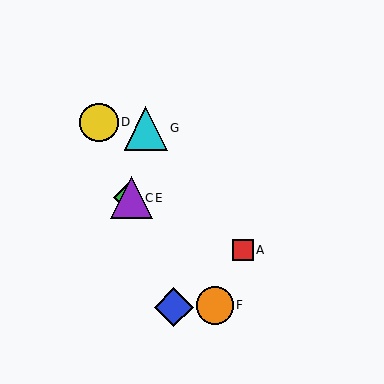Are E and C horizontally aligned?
Yes, both are at y≈198.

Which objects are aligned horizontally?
Objects C, E are aligned horizontally.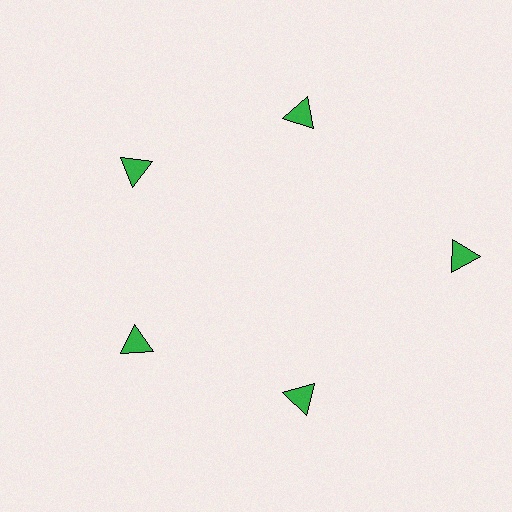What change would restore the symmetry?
The symmetry would be restored by moving it inward, back onto the ring so that all 5 triangles sit at equal angles and equal distance from the center.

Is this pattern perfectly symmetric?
No. The 5 green triangles are arranged in a ring, but one element near the 3 o'clock position is pushed outward from the center, breaking the 5-fold rotational symmetry.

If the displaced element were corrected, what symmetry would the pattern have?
It would have 5-fold rotational symmetry — the pattern would map onto itself every 72 degrees.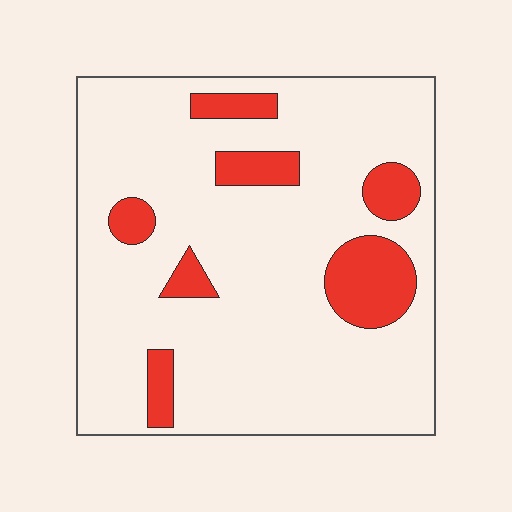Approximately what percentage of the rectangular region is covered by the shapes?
Approximately 15%.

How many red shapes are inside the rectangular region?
7.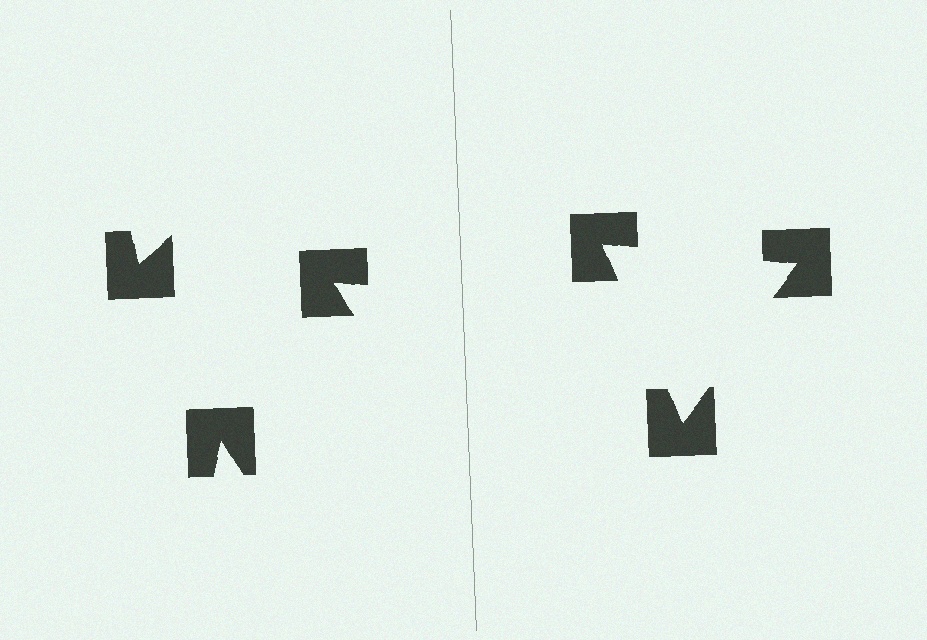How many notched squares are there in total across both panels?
6 — 3 on each side.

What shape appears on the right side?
An illusory triangle.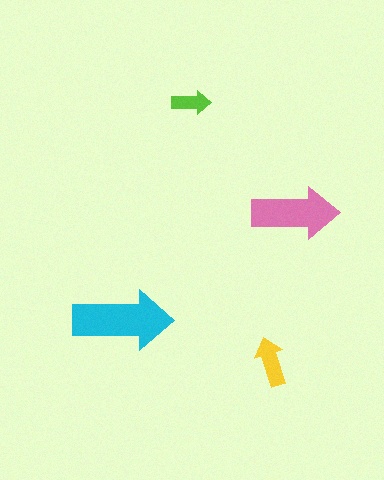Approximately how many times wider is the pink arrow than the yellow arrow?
About 2 times wider.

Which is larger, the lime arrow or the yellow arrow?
The yellow one.